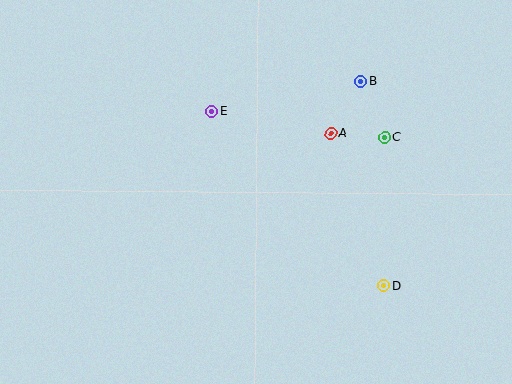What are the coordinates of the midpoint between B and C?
The midpoint between B and C is at (373, 109).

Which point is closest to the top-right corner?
Point B is closest to the top-right corner.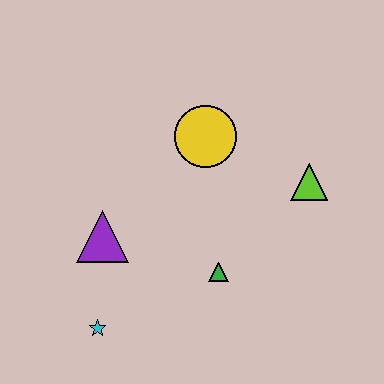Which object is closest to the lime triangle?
The yellow circle is closest to the lime triangle.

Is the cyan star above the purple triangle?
No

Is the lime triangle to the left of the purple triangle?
No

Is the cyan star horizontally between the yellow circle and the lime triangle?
No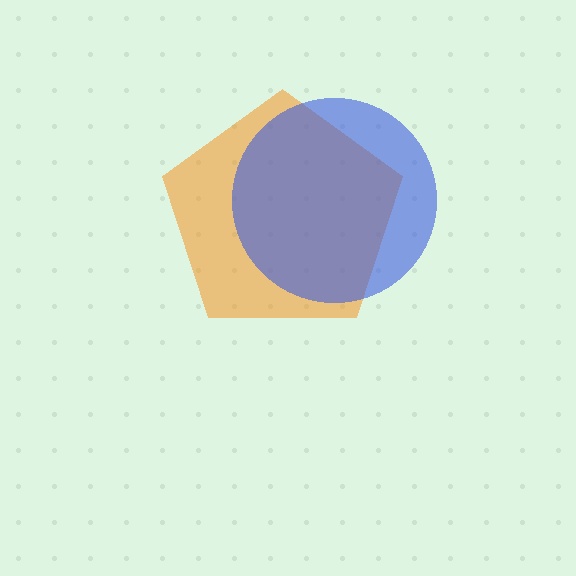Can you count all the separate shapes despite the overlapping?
Yes, there are 2 separate shapes.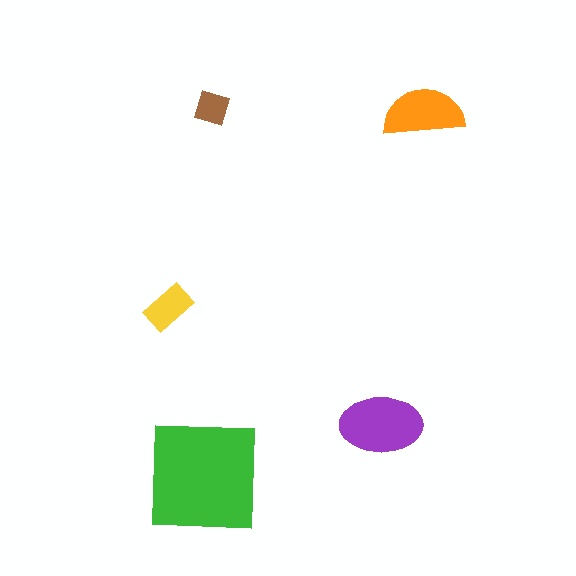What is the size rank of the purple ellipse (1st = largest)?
2nd.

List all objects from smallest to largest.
The brown diamond, the yellow rectangle, the orange semicircle, the purple ellipse, the green square.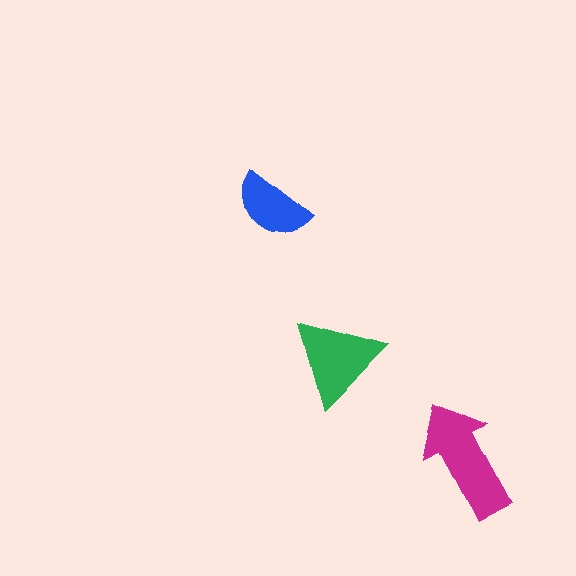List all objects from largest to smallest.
The magenta arrow, the green triangle, the blue semicircle.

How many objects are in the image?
There are 3 objects in the image.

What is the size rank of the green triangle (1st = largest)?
2nd.